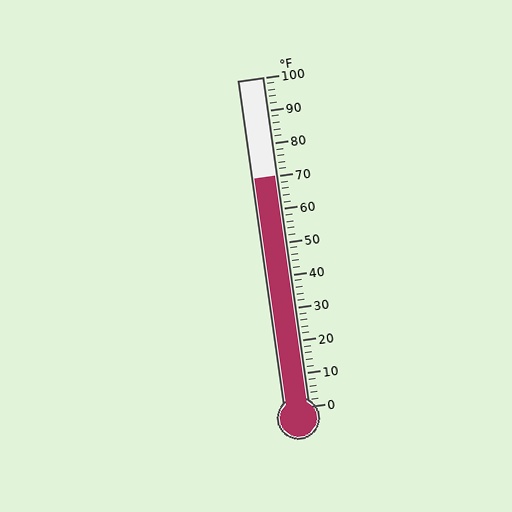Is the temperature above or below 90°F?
The temperature is below 90°F.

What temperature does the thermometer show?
The thermometer shows approximately 70°F.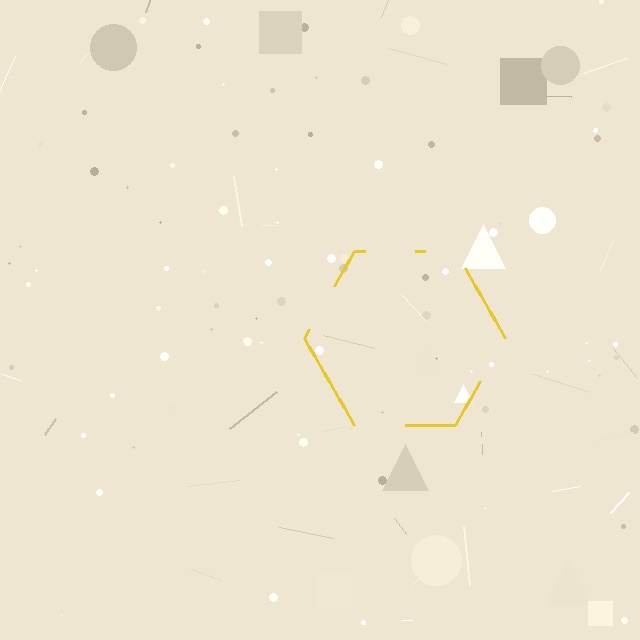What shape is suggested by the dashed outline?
The dashed outline suggests a hexagon.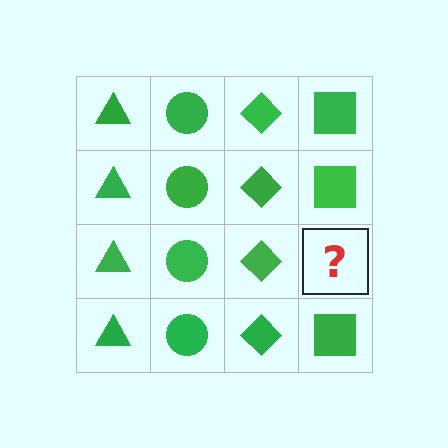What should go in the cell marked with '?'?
The missing cell should contain a green square.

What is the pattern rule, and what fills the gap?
The rule is that each column has a consistent shape. The gap should be filled with a green square.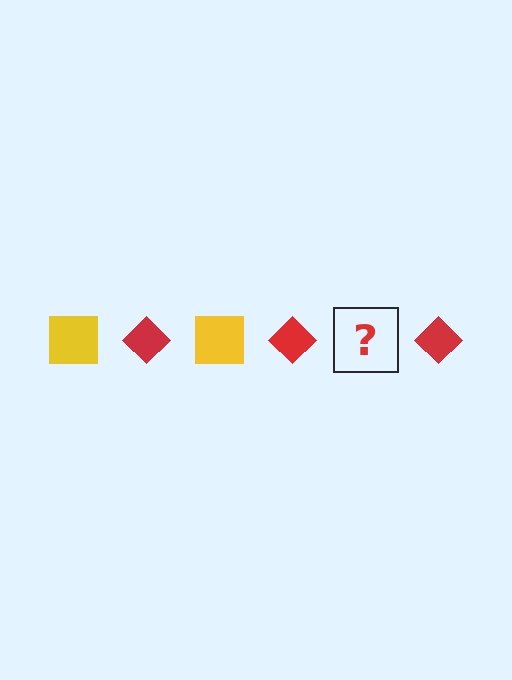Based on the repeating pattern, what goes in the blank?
The blank should be a yellow square.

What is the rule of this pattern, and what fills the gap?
The rule is that the pattern alternates between yellow square and red diamond. The gap should be filled with a yellow square.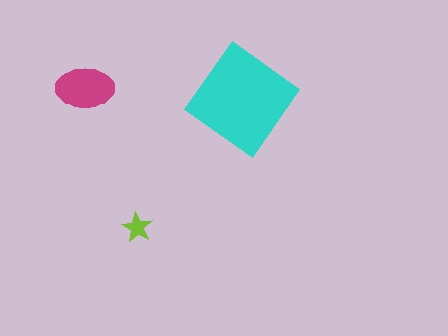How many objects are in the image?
There are 3 objects in the image.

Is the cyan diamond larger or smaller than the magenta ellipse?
Larger.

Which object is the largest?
The cyan diamond.